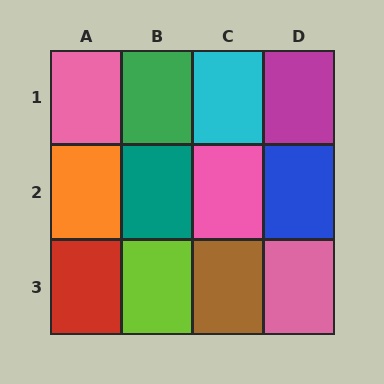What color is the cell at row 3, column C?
Brown.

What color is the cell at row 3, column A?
Red.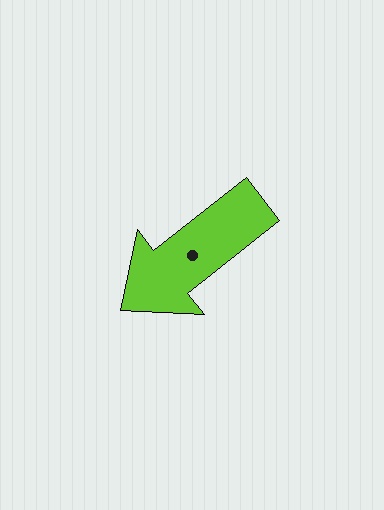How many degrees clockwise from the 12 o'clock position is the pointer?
Approximately 232 degrees.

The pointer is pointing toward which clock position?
Roughly 8 o'clock.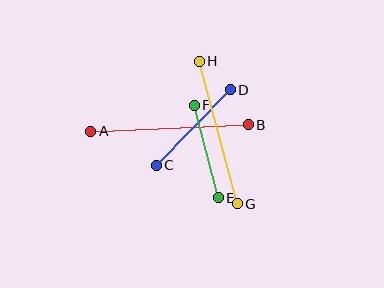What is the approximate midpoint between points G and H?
The midpoint is at approximately (218, 132) pixels.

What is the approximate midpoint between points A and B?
The midpoint is at approximately (169, 128) pixels.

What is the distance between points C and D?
The distance is approximately 106 pixels.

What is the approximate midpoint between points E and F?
The midpoint is at approximately (206, 152) pixels.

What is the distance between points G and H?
The distance is approximately 147 pixels.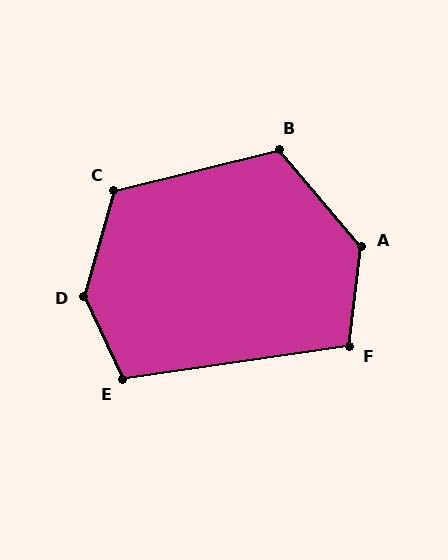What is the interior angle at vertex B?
Approximately 116 degrees (obtuse).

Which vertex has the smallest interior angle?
F, at approximately 105 degrees.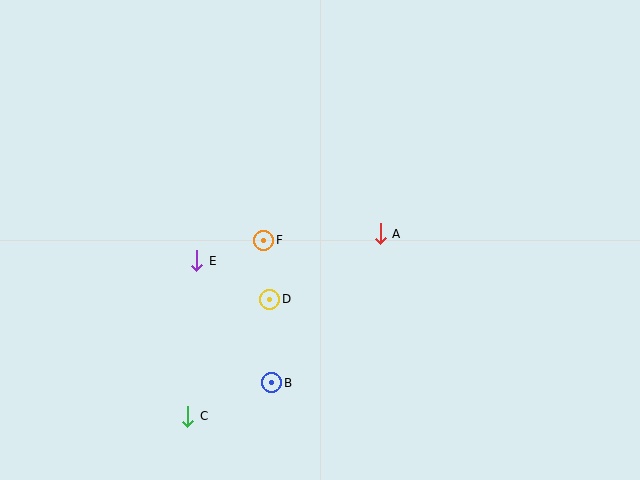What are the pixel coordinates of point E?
Point E is at (197, 261).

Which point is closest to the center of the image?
Point F at (264, 240) is closest to the center.